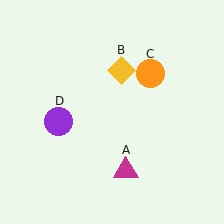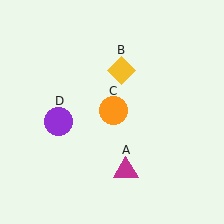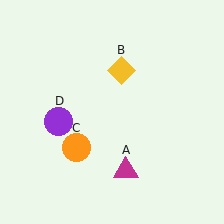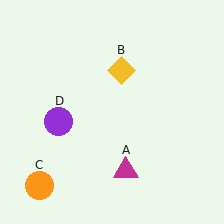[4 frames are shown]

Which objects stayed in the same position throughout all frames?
Magenta triangle (object A) and yellow diamond (object B) and purple circle (object D) remained stationary.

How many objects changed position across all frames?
1 object changed position: orange circle (object C).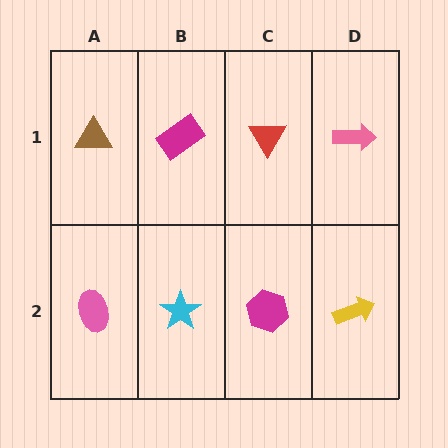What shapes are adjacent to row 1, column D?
A yellow arrow (row 2, column D), a red triangle (row 1, column C).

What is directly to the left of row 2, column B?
A pink ellipse.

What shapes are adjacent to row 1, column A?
A pink ellipse (row 2, column A), a magenta rectangle (row 1, column B).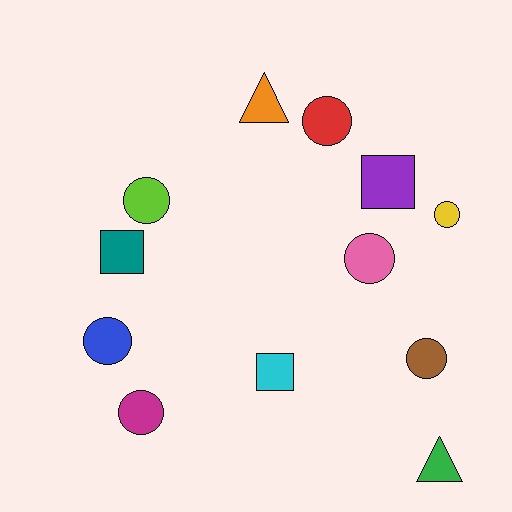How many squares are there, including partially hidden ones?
There are 3 squares.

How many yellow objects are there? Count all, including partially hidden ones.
There is 1 yellow object.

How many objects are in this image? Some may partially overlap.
There are 12 objects.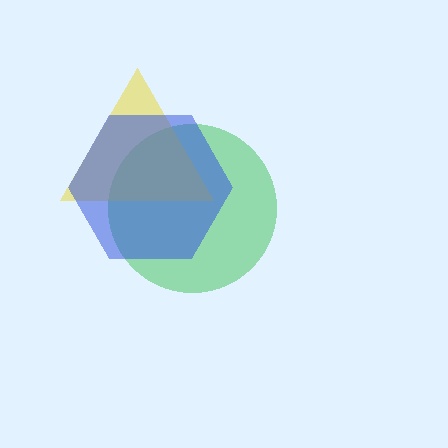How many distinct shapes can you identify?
There are 3 distinct shapes: a green circle, a yellow triangle, a blue hexagon.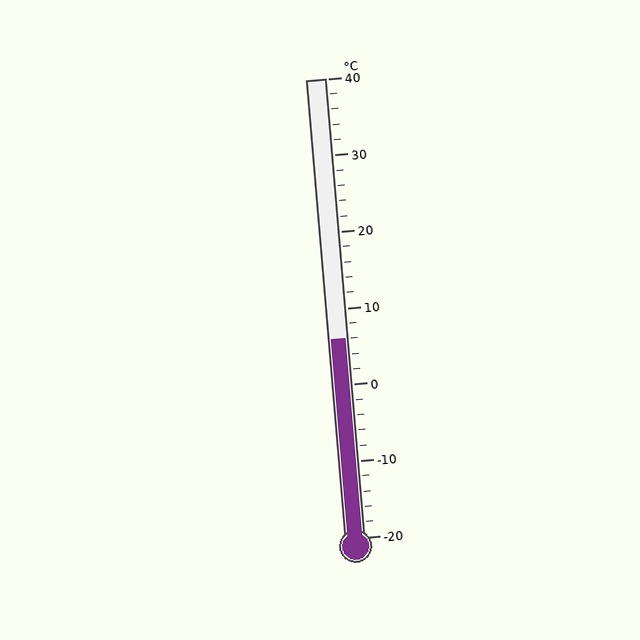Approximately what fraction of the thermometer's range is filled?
The thermometer is filled to approximately 45% of its range.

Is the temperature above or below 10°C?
The temperature is below 10°C.